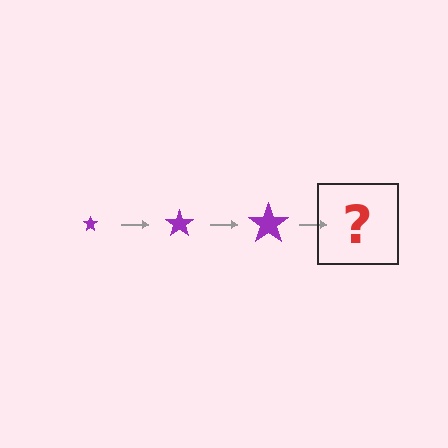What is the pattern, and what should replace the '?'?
The pattern is that the star gets progressively larger each step. The '?' should be a purple star, larger than the previous one.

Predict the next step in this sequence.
The next step is a purple star, larger than the previous one.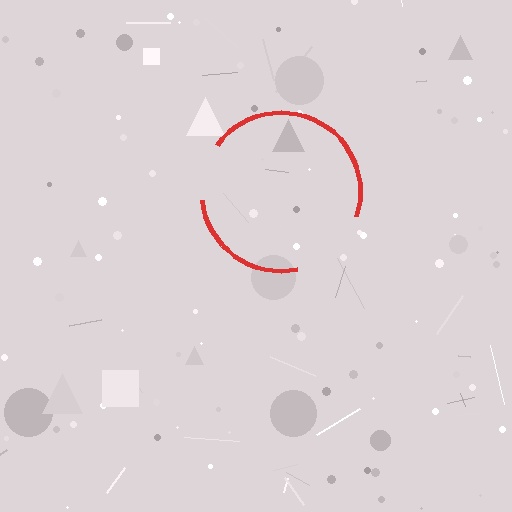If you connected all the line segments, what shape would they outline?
They would outline a circle.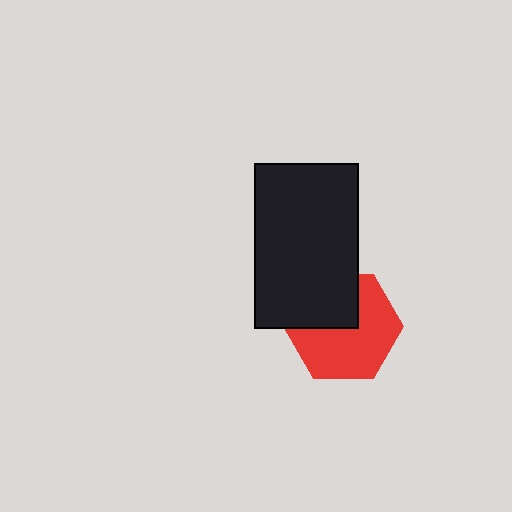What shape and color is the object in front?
The object in front is a black rectangle.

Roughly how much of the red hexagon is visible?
About half of it is visible (roughly 64%).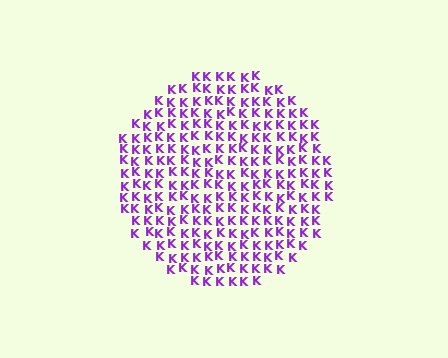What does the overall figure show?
The overall figure shows a circle.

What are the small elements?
The small elements are letter K's.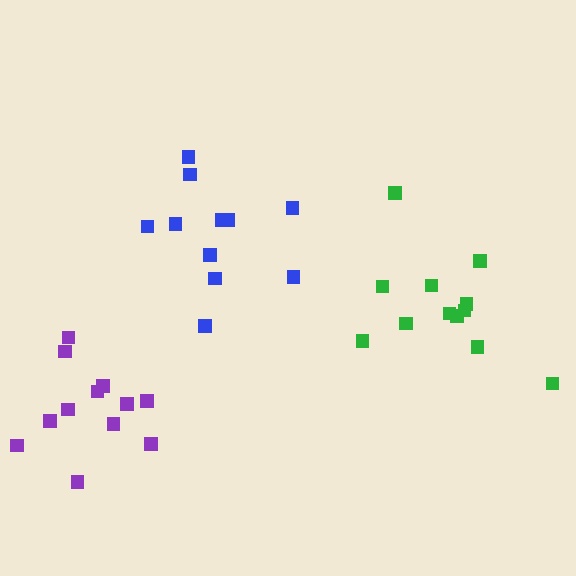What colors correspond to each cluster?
The clusters are colored: green, blue, purple.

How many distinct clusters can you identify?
There are 3 distinct clusters.